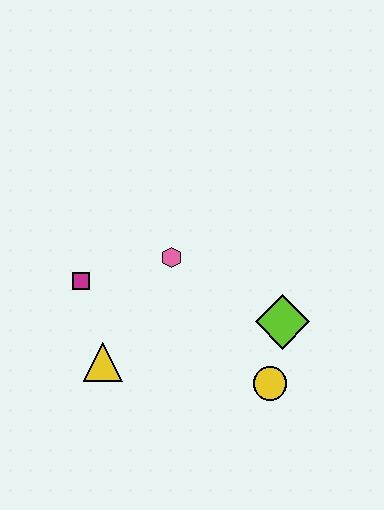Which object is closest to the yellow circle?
The lime diamond is closest to the yellow circle.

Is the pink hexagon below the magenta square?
No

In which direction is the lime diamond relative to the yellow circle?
The lime diamond is above the yellow circle.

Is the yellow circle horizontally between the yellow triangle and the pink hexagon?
No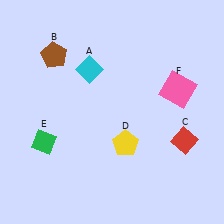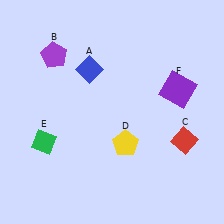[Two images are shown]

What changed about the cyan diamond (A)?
In Image 1, A is cyan. In Image 2, it changed to blue.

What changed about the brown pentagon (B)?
In Image 1, B is brown. In Image 2, it changed to purple.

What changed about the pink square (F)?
In Image 1, F is pink. In Image 2, it changed to purple.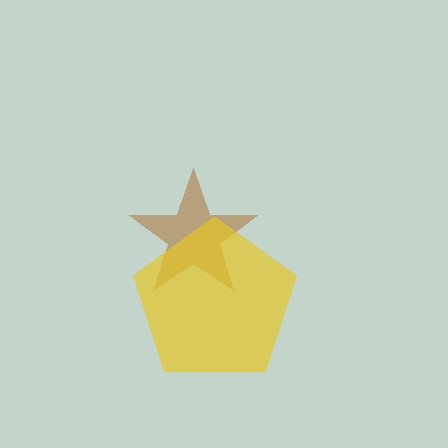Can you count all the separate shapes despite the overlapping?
Yes, there are 2 separate shapes.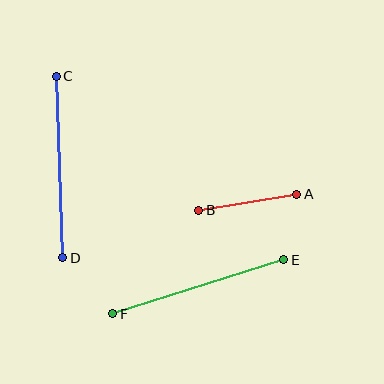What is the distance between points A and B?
The distance is approximately 100 pixels.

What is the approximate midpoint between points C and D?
The midpoint is at approximately (60, 167) pixels.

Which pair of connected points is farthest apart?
Points C and D are farthest apart.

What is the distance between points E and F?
The distance is approximately 180 pixels.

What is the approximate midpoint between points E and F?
The midpoint is at approximately (198, 287) pixels.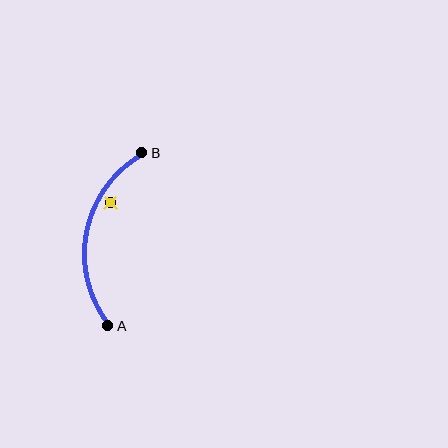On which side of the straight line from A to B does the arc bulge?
The arc bulges to the left of the straight line connecting A and B.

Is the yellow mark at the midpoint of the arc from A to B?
No — the yellow mark does not lie on the arc at all. It sits slightly inside the curve.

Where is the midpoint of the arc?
The arc midpoint is the point on the curve farthest from the straight line joining A and B. It sits to the left of that line.